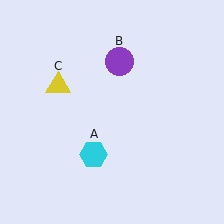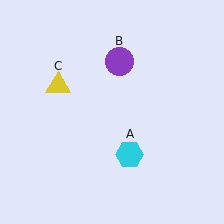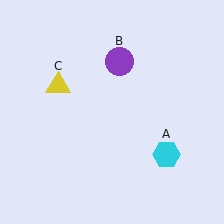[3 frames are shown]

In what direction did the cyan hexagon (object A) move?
The cyan hexagon (object A) moved right.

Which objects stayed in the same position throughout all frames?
Purple circle (object B) and yellow triangle (object C) remained stationary.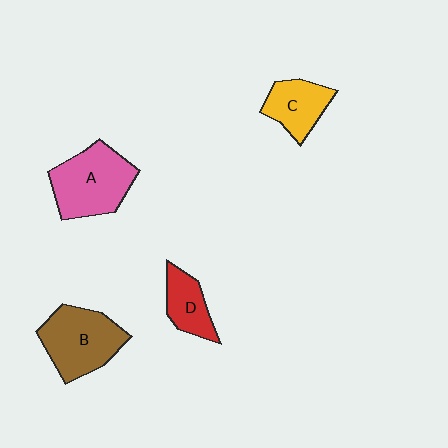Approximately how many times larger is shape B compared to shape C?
Approximately 1.5 times.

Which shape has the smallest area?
Shape D (red).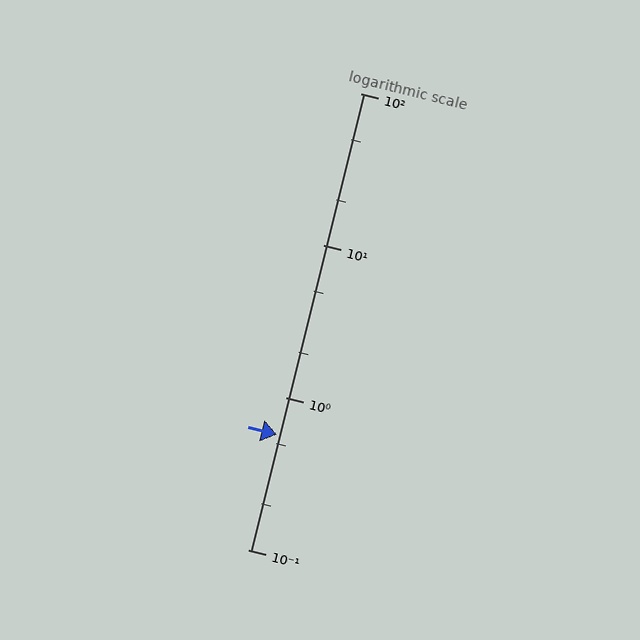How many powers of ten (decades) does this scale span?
The scale spans 3 decades, from 0.1 to 100.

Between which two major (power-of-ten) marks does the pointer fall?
The pointer is between 0.1 and 1.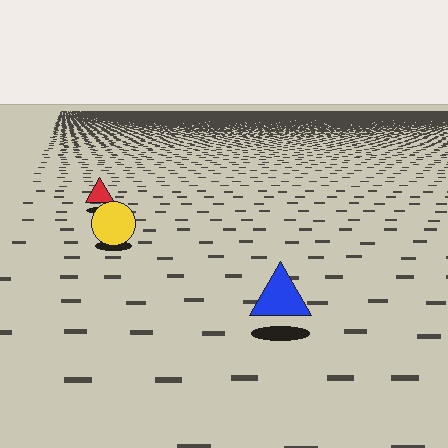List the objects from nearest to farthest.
From nearest to farthest: the blue triangle, the yellow circle, the red triangle.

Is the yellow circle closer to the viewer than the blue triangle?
No. The blue triangle is closer — you can tell from the texture gradient: the ground texture is coarser near it.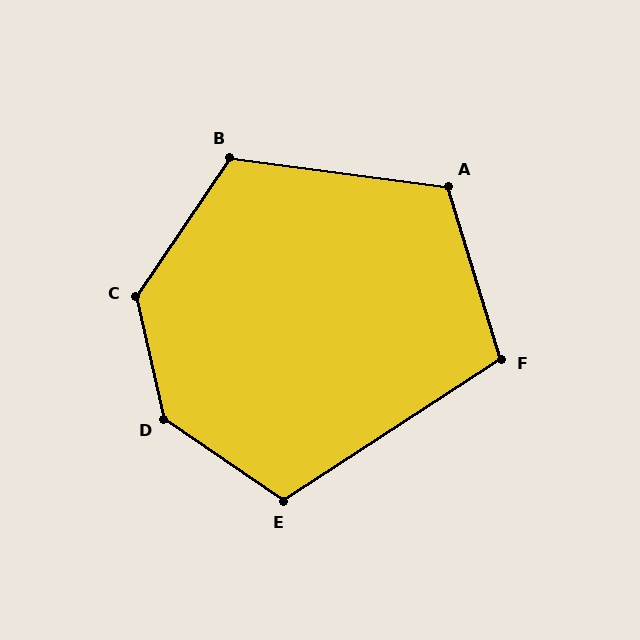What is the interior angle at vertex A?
Approximately 114 degrees (obtuse).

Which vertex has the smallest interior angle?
F, at approximately 106 degrees.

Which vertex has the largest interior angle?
D, at approximately 137 degrees.